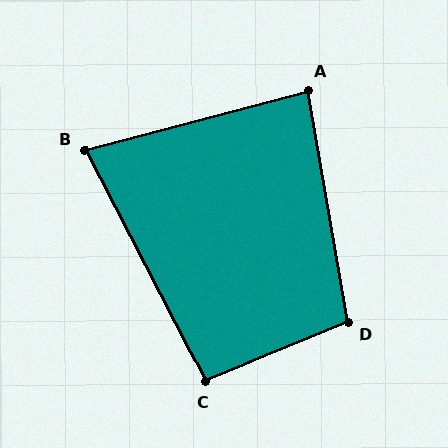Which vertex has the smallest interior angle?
B, at approximately 77 degrees.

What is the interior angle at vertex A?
Approximately 85 degrees (acute).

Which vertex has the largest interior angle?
D, at approximately 103 degrees.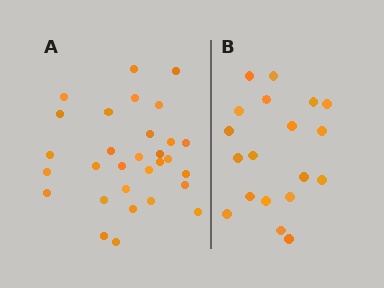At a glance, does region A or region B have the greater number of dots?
Region A (the left region) has more dots.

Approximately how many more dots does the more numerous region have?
Region A has roughly 12 or so more dots than region B.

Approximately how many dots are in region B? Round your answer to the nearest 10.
About 20 dots. (The exact count is 19, which rounds to 20.)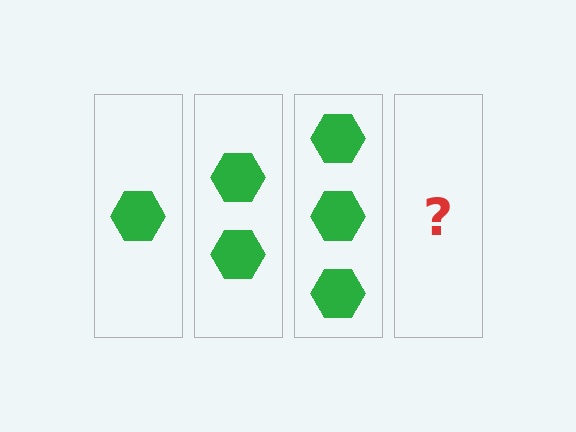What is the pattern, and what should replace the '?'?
The pattern is that each step adds one more hexagon. The '?' should be 4 hexagons.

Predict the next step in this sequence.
The next step is 4 hexagons.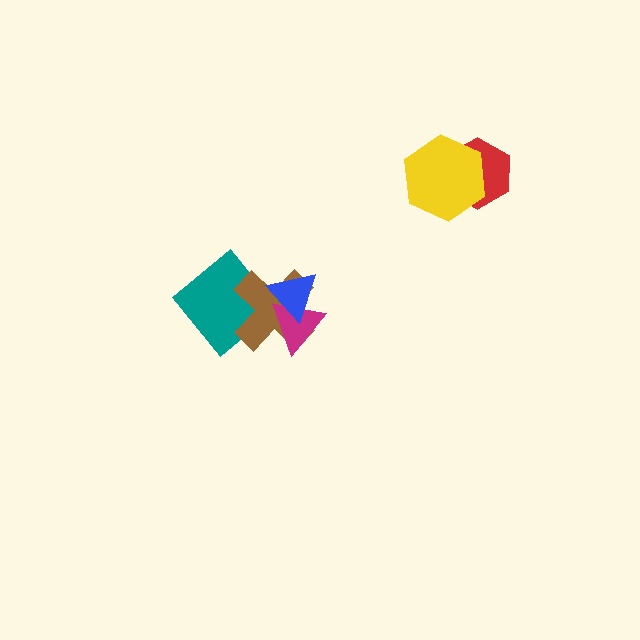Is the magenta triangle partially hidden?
Yes, it is partially covered by another shape.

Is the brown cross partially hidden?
Yes, it is partially covered by another shape.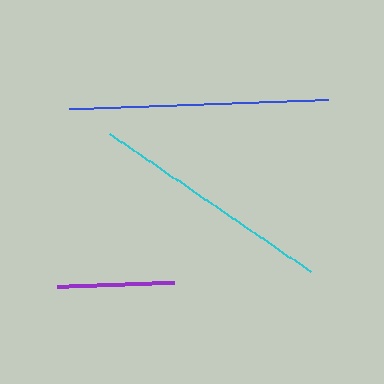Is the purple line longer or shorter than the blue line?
The blue line is longer than the purple line.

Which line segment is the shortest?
The purple line is the shortest at approximately 117 pixels.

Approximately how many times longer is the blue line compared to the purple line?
The blue line is approximately 2.2 times the length of the purple line.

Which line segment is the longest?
The blue line is the longest at approximately 260 pixels.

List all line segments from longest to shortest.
From longest to shortest: blue, cyan, purple.